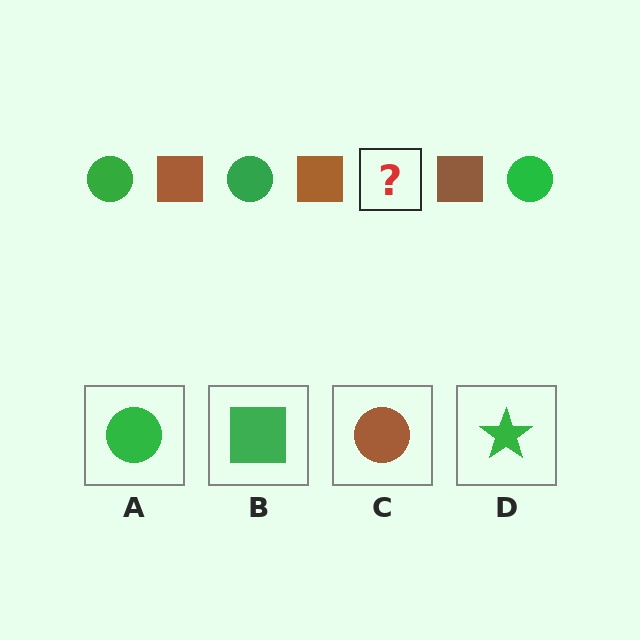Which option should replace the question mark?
Option A.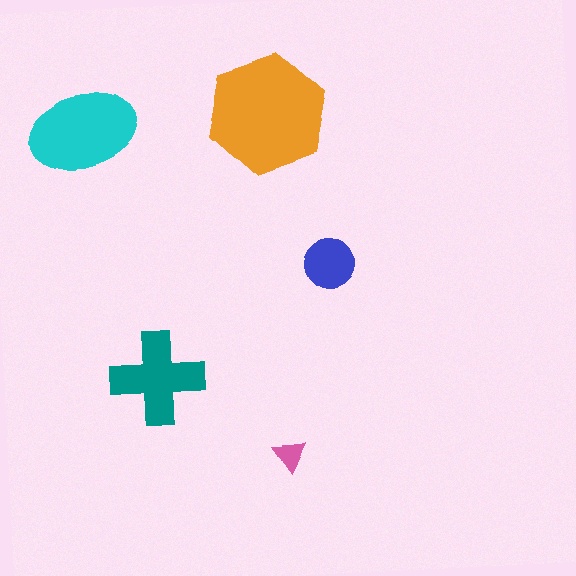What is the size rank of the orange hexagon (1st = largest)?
1st.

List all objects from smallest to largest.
The pink triangle, the blue circle, the teal cross, the cyan ellipse, the orange hexagon.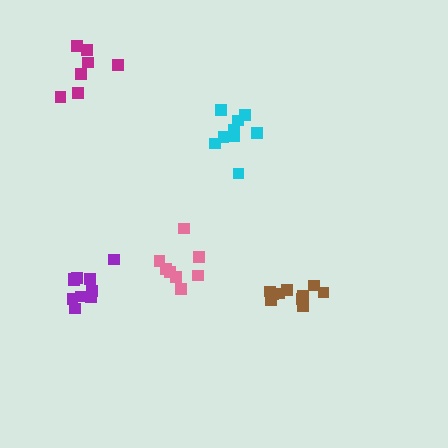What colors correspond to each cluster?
The clusters are colored: brown, purple, pink, cyan, magenta.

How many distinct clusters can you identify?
There are 5 distinct clusters.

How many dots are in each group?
Group 1: 10 dots, Group 2: 10 dots, Group 3: 8 dots, Group 4: 9 dots, Group 5: 7 dots (44 total).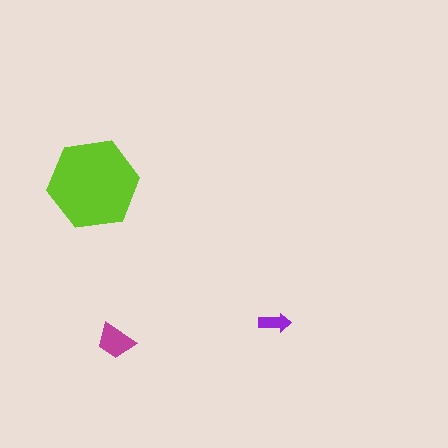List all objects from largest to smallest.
The lime hexagon, the magenta trapezoid, the purple arrow.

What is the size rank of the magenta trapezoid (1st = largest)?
2nd.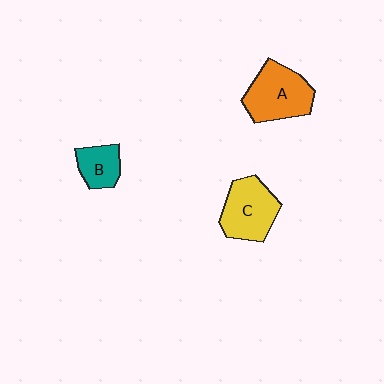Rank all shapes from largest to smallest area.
From largest to smallest: A (orange), C (yellow), B (teal).